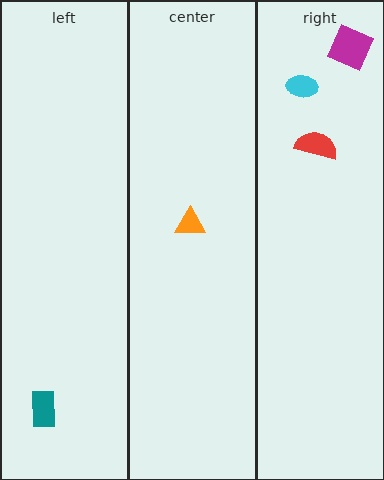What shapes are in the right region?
The magenta square, the red semicircle, the cyan ellipse.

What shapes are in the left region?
The teal rectangle.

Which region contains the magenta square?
The right region.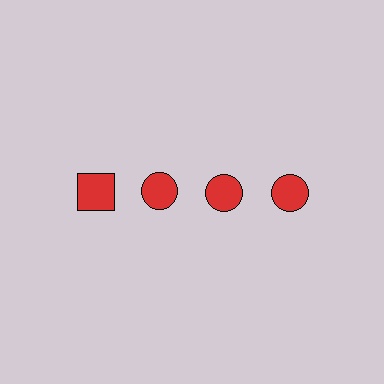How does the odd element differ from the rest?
It has a different shape: square instead of circle.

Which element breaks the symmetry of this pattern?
The red square in the top row, leftmost column breaks the symmetry. All other shapes are red circles.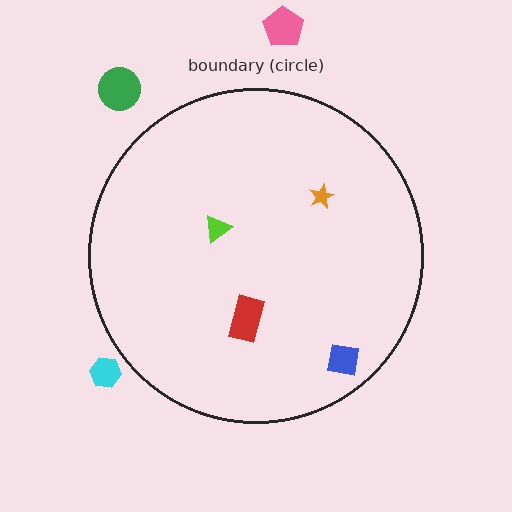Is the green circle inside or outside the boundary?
Outside.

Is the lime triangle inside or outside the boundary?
Inside.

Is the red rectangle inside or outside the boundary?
Inside.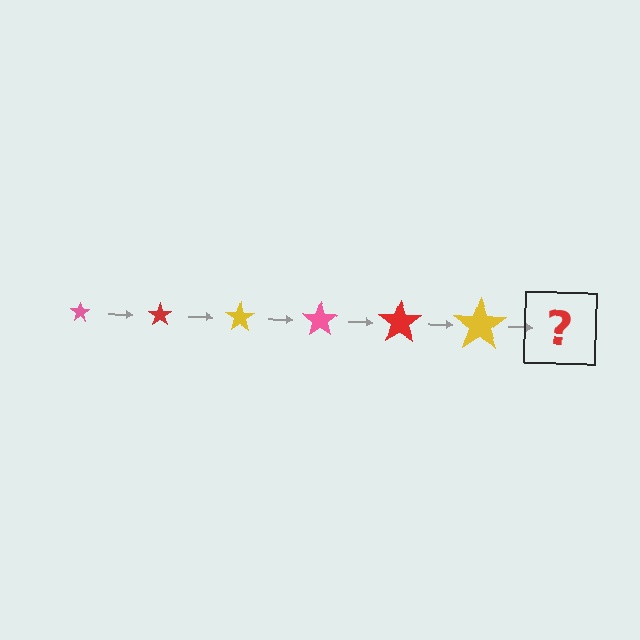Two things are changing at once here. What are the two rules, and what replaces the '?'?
The two rules are that the star grows larger each step and the color cycles through pink, red, and yellow. The '?' should be a pink star, larger than the previous one.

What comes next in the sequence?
The next element should be a pink star, larger than the previous one.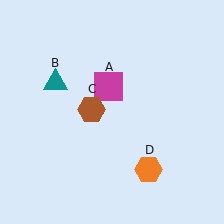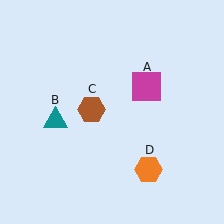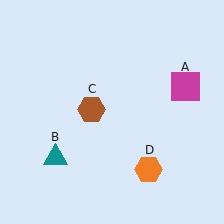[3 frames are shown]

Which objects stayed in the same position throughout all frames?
Brown hexagon (object C) and orange hexagon (object D) remained stationary.